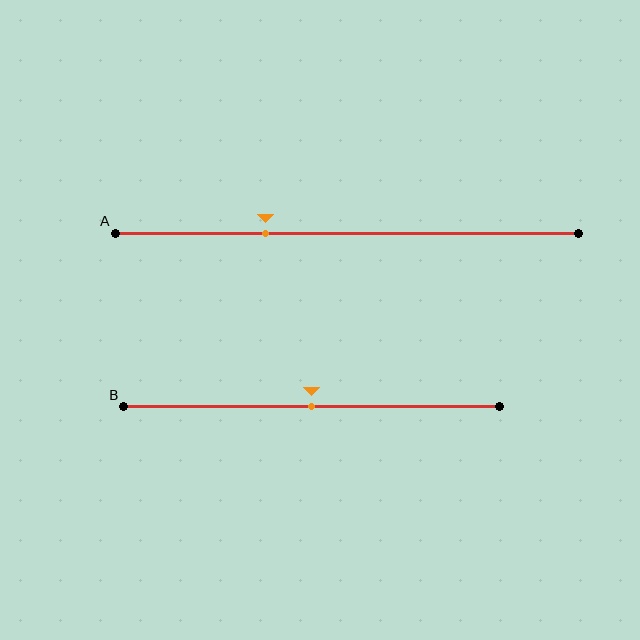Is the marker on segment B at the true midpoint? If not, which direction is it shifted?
Yes, the marker on segment B is at the true midpoint.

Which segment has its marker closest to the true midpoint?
Segment B has its marker closest to the true midpoint.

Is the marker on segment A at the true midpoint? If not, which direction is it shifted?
No, the marker on segment A is shifted to the left by about 18% of the segment length.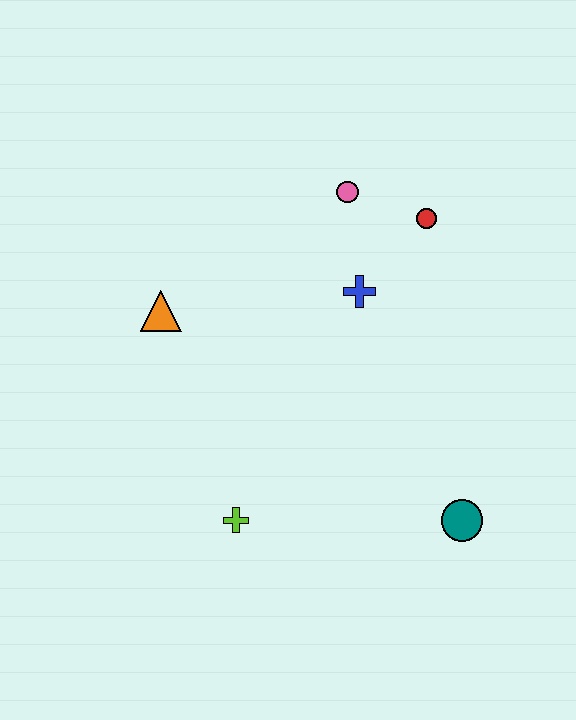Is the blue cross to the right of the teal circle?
No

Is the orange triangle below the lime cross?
No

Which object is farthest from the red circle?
The lime cross is farthest from the red circle.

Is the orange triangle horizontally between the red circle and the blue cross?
No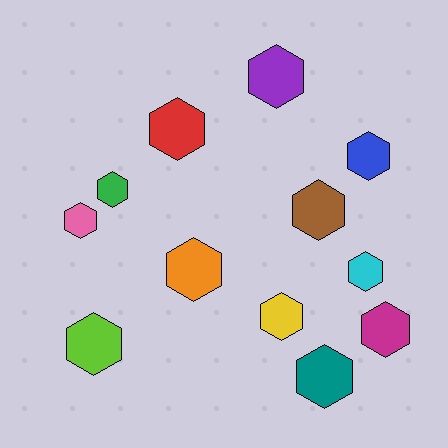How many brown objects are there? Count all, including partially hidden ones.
There is 1 brown object.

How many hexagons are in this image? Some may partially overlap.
There are 12 hexagons.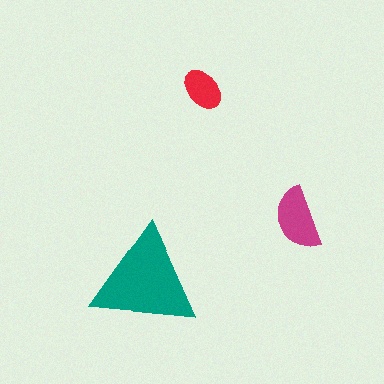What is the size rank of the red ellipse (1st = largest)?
3rd.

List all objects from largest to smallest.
The teal triangle, the magenta semicircle, the red ellipse.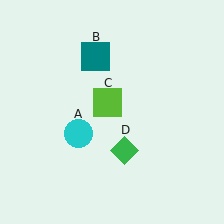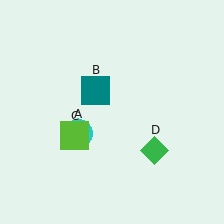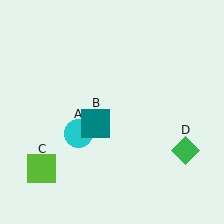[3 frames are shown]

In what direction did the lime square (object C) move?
The lime square (object C) moved down and to the left.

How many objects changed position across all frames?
3 objects changed position: teal square (object B), lime square (object C), green diamond (object D).